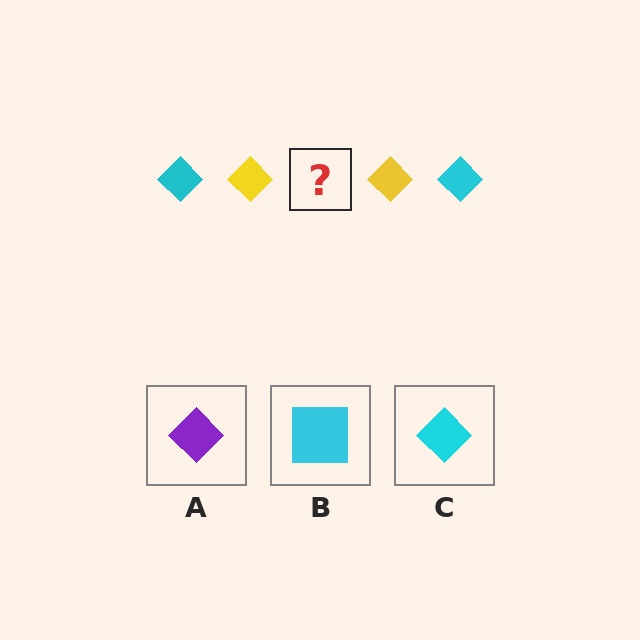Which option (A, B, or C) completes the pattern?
C.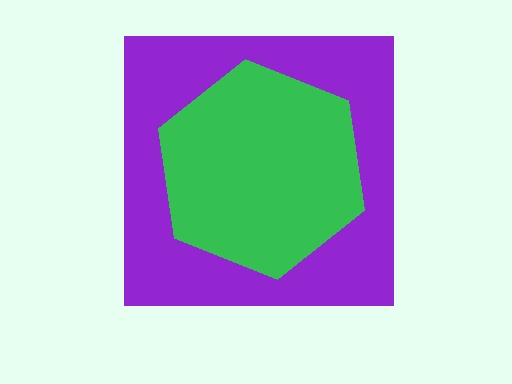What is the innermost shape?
The green hexagon.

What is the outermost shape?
The purple square.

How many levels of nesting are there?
2.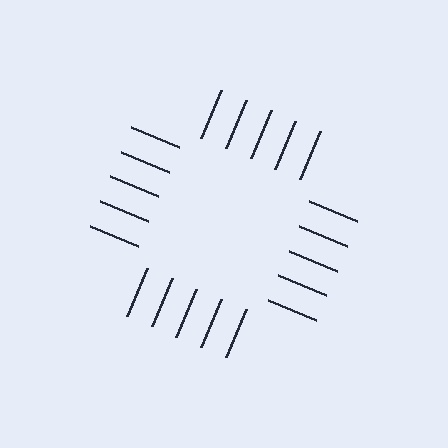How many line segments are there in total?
20 — 5 along each of the 4 edges.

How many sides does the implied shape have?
4 sides — the line-ends trace a square.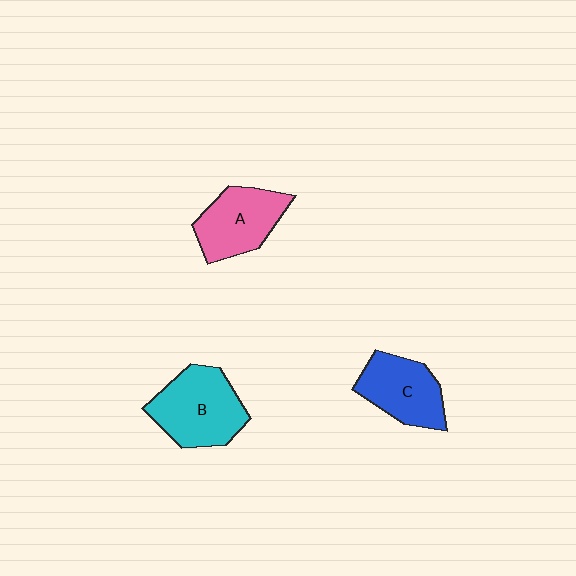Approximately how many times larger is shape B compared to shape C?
Approximately 1.2 times.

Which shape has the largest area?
Shape B (cyan).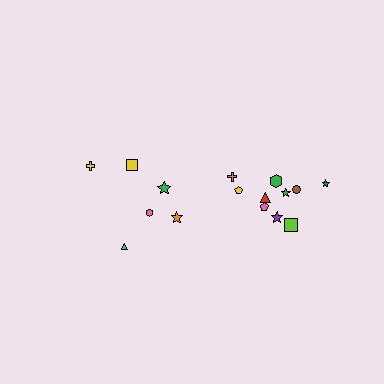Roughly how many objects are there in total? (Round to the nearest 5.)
Roughly 15 objects in total.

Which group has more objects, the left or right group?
The right group.